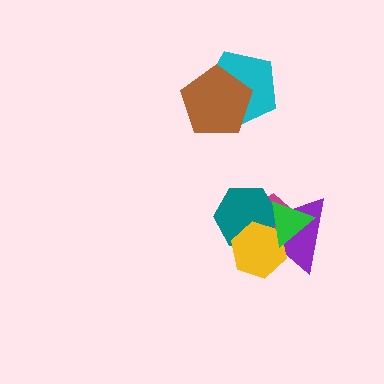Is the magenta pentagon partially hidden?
Yes, it is partially covered by another shape.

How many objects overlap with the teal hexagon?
4 objects overlap with the teal hexagon.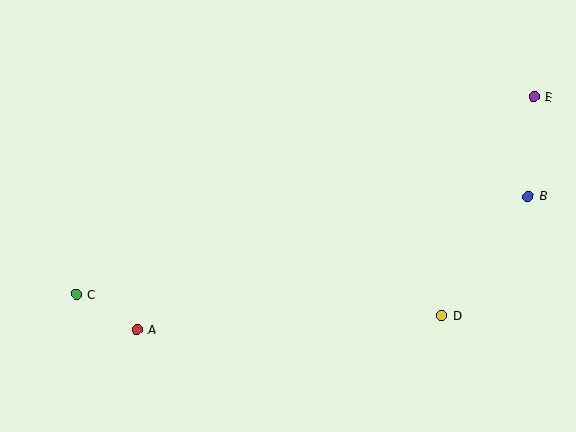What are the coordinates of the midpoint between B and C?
The midpoint between B and C is at (303, 245).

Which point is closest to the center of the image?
Point D at (442, 316) is closest to the center.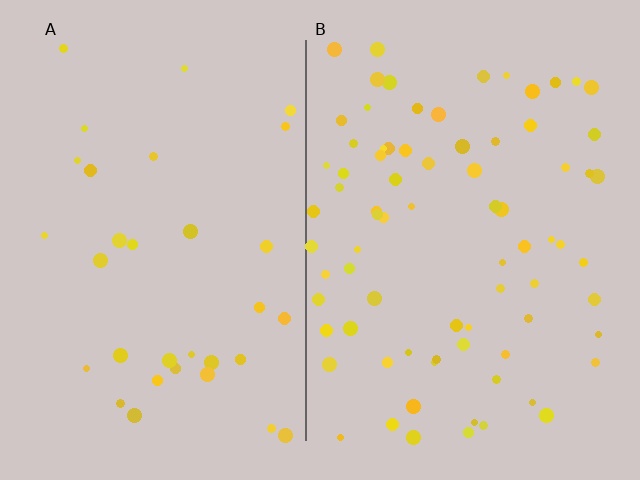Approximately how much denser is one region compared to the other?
Approximately 2.4× — region B over region A.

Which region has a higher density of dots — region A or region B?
B (the right).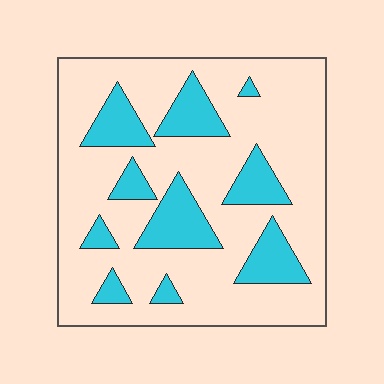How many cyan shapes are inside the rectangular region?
10.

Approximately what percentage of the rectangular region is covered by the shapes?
Approximately 25%.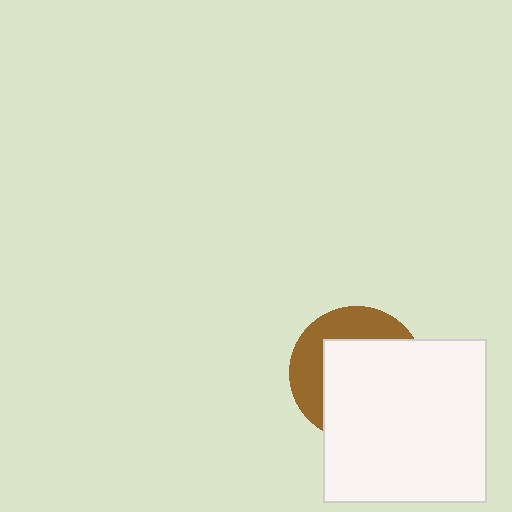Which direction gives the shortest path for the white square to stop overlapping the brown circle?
Moving toward the lower-right gives the shortest separation.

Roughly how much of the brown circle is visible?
A small part of it is visible (roughly 37%).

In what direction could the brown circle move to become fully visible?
The brown circle could move toward the upper-left. That would shift it out from behind the white square entirely.